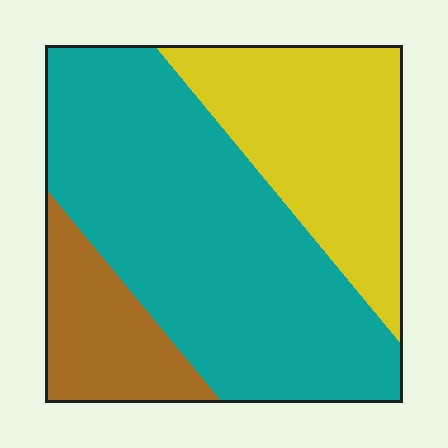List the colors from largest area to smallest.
From largest to smallest: teal, yellow, brown.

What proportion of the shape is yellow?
Yellow covers roughly 30% of the shape.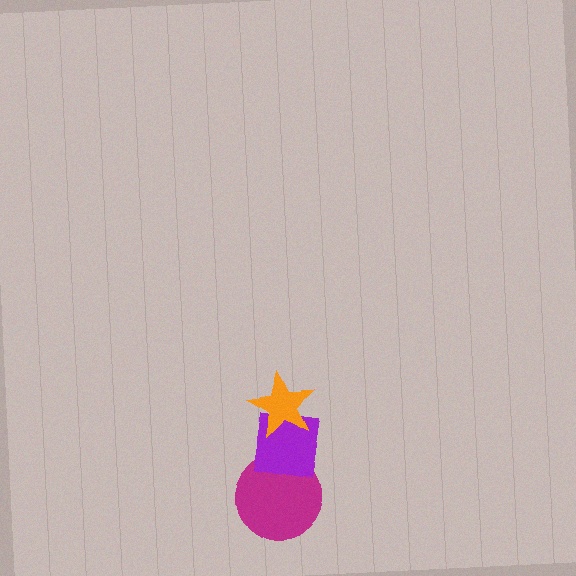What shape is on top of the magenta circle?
The purple square is on top of the magenta circle.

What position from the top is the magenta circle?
The magenta circle is 3rd from the top.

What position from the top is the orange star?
The orange star is 1st from the top.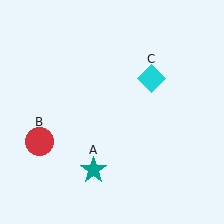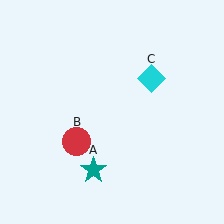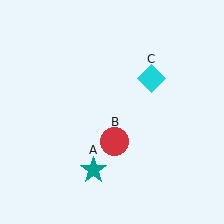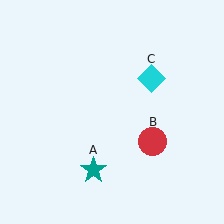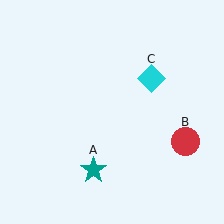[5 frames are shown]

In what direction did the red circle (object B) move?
The red circle (object B) moved right.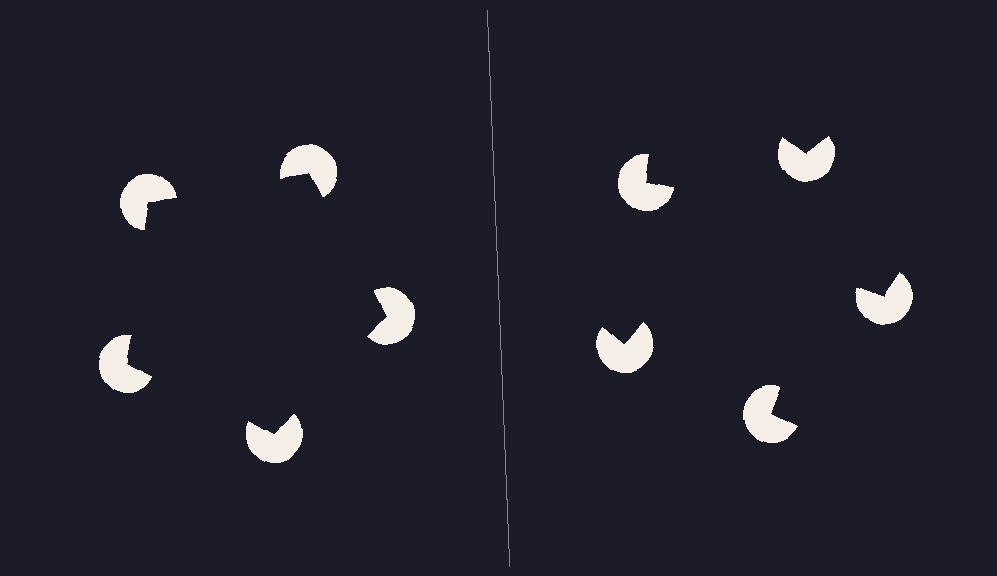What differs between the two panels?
The pac-man discs are positioned identically on both sides; only the wedge orientations differ. On the left they align to a pentagon; on the right they are misaligned.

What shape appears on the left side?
An illusory pentagon.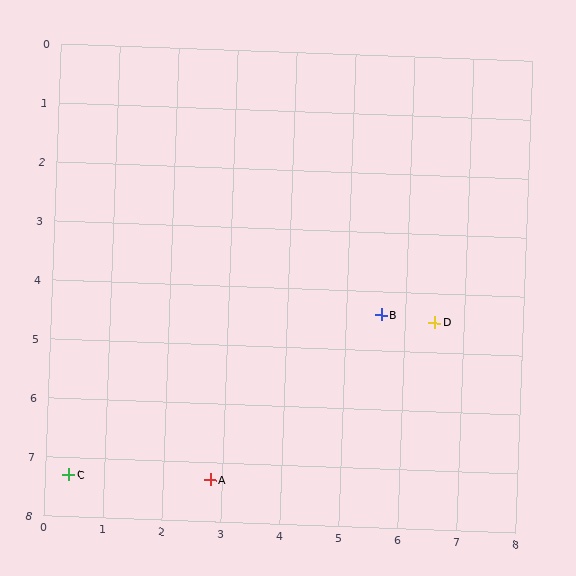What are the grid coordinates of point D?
Point D is at approximately (6.5, 4.5).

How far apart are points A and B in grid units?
Points A and B are about 4.0 grid units apart.